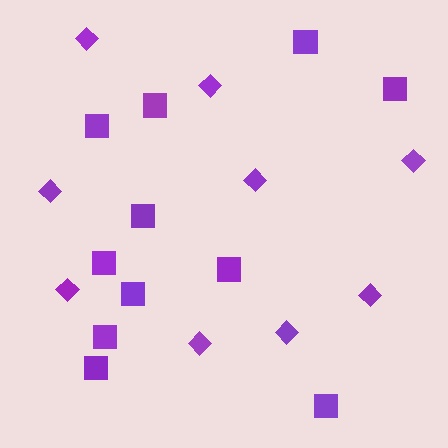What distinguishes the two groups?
There are 2 groups: one group of squares (11) and one group of diamonds (9).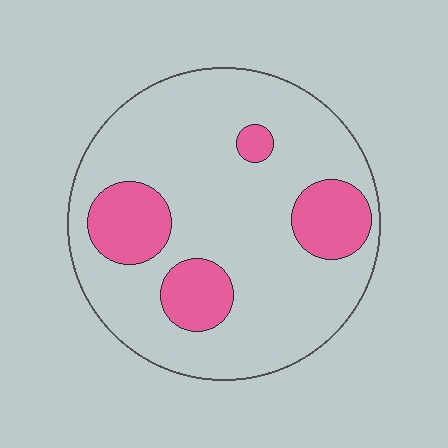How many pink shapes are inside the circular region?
4.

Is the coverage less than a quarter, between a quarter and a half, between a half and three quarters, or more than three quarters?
Less than a quarter.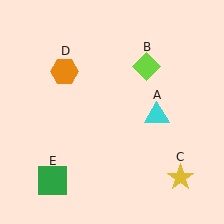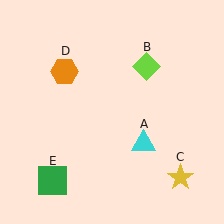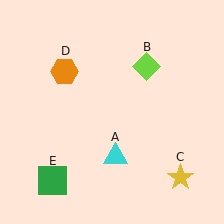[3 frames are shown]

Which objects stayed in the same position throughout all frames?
Lime diamond (object B) and yellow star (object C) and orange hexagon (object D) and green square (object E) remained stationary.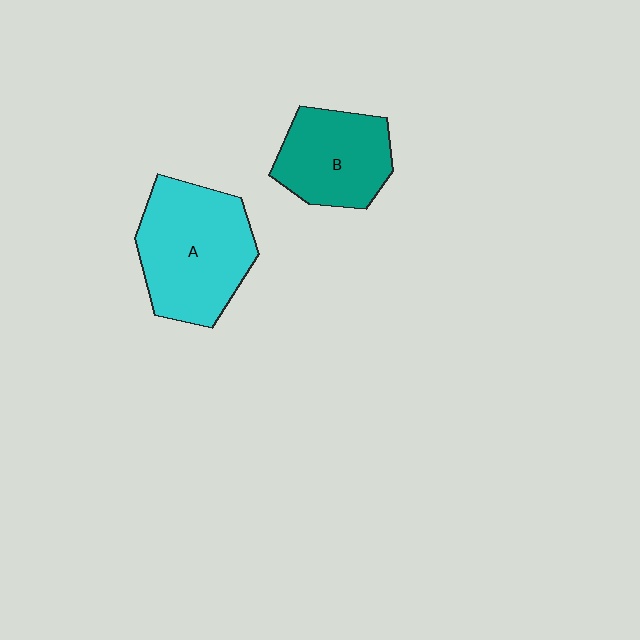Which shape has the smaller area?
Shape B (teal).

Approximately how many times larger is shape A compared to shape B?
Approximately 1.4 times.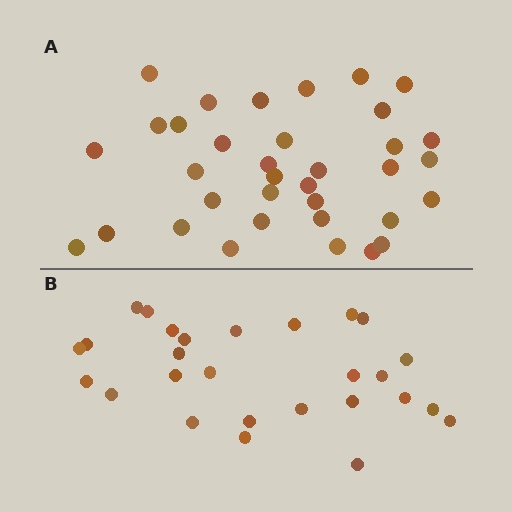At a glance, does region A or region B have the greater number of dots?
Region A (the top region) has more dots.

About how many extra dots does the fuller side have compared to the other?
Region A has roughly 8 or so more dots than region B.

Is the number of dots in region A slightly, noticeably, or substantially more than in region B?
Region A has noticeably more, but not dramatically so. The ratio is roughly 1.3 to 1.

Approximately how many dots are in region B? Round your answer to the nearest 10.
About 30 dots. (The exact count is 27, which rounds to 30.)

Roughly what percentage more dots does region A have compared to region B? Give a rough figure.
About 30% more.